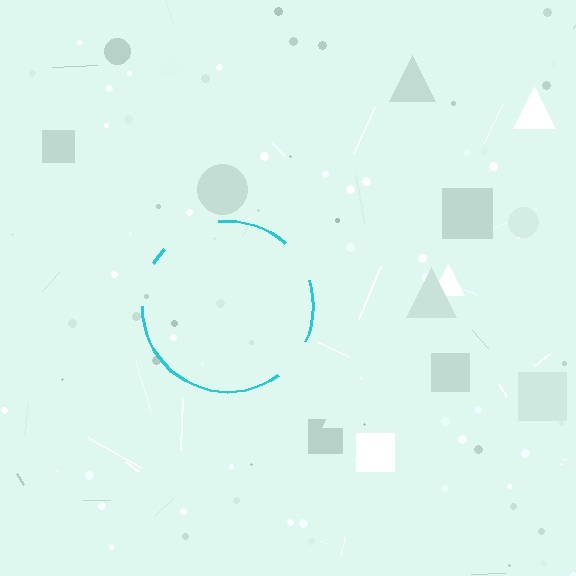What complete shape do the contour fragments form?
The contour fragments form a circle.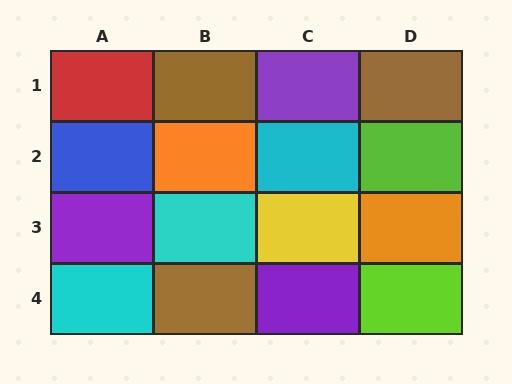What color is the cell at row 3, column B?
Cyan.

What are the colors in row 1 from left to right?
Red, brown, purple, brown.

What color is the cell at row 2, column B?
Orange.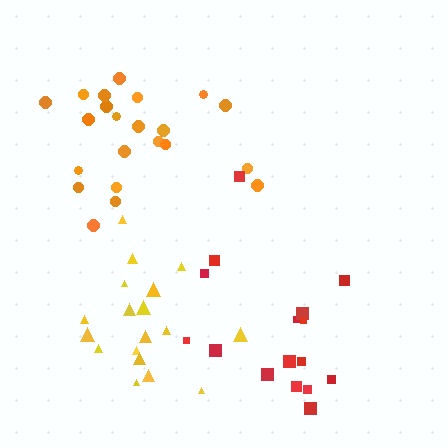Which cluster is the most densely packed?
Yellow.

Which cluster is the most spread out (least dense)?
Red.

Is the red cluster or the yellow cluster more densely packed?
Yellow.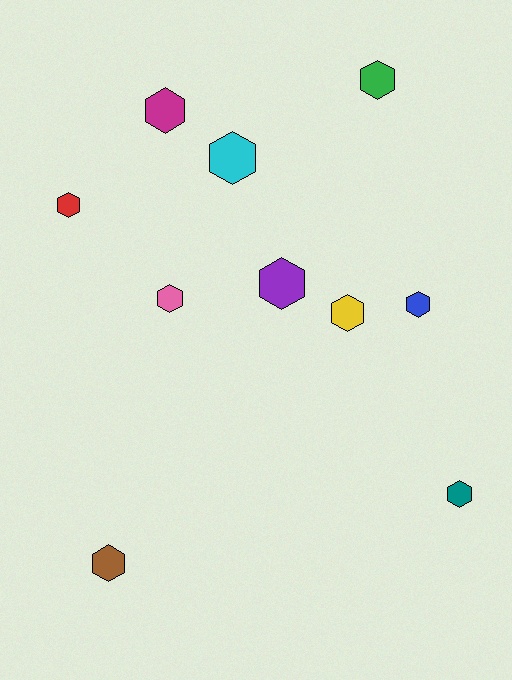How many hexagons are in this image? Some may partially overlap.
There are 10 hexagons.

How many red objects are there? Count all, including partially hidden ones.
There is 1 red object.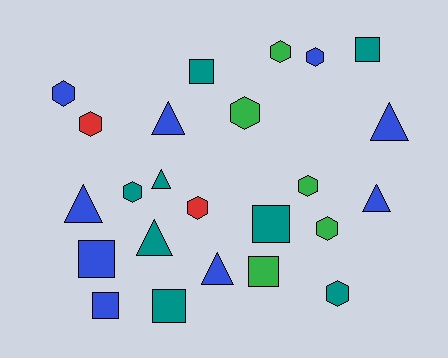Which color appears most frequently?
Blue, with 9 objects.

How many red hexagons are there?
There are 2 red hexagons.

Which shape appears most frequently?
Hexagon, with 10 objects.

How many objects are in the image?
There are 24 objects.